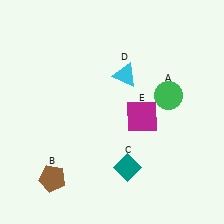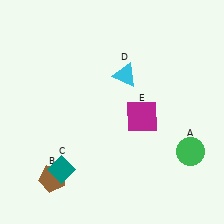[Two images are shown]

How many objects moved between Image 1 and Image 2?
2 objects moved between the two images.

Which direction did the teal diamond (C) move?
The teal diamond (C) moved left.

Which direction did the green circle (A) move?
The green circle (A) moved down.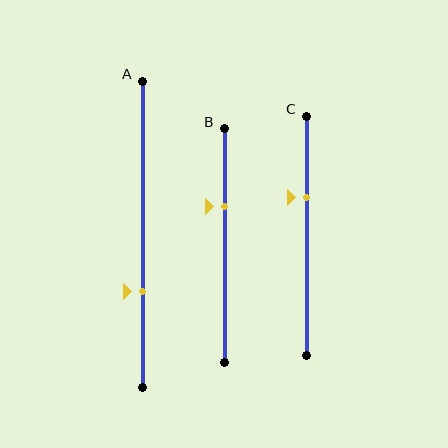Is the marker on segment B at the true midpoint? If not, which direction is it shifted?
No, the marker on segment B is shifted upward by about 17% of the segment length.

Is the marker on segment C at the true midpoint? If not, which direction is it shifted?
No, the marker on segment C is shifted upward by about 16% of the segment length.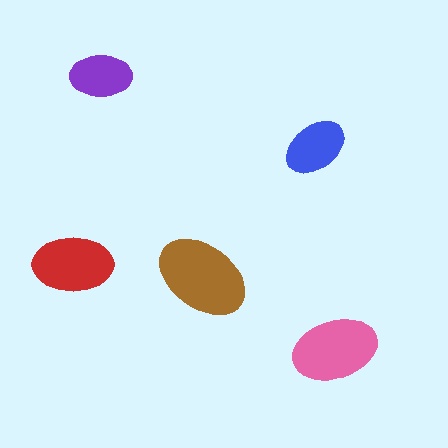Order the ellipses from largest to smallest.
the brown one, the pink one, the red one, the blue one, the purple one.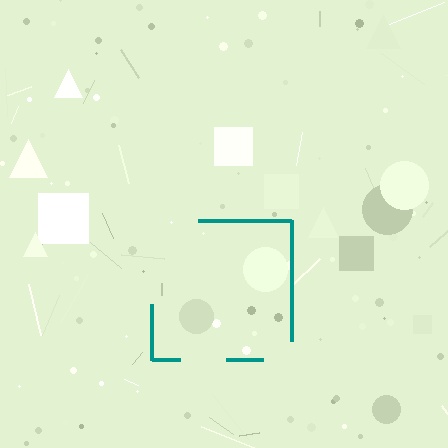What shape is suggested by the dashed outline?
The dashed outline suggests a square.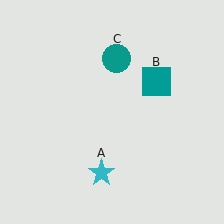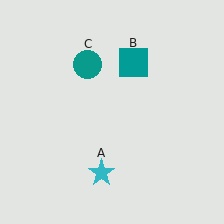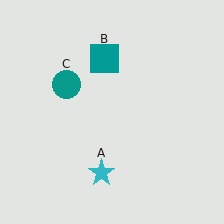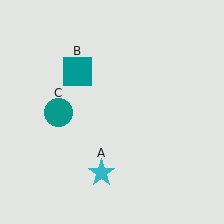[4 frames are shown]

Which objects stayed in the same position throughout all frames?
Cyan star (object A) remained stationary.